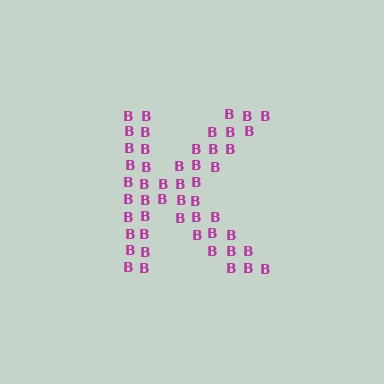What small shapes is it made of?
It is made of small letter B's.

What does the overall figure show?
The overall figure shows the letter K.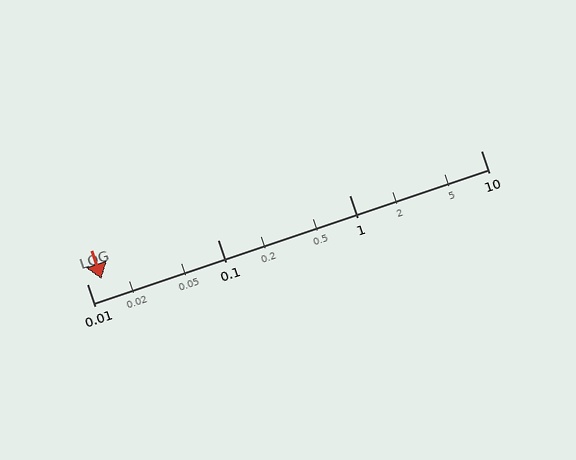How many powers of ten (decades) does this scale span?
The scale spans 3 decades, from 0.01 to 10.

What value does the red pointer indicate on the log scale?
The pointer indicates approximately 0.013.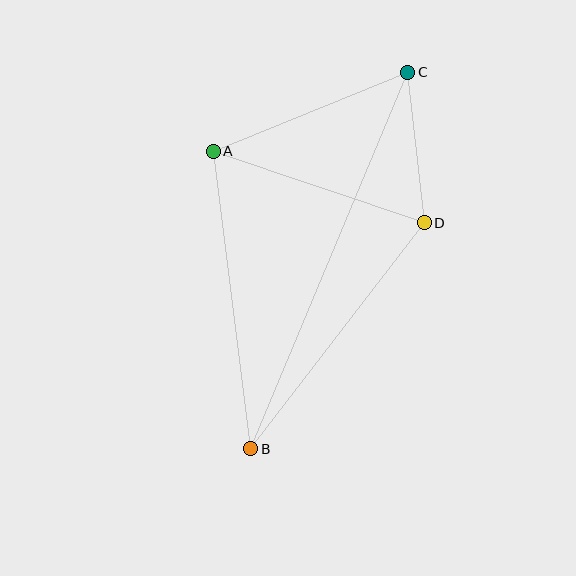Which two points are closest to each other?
Points C and D are closest to each other.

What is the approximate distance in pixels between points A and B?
The distance between A and B is approximately 300 pixels.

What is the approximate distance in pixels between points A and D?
The distance between A and D is approximately 223 pixels.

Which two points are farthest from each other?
Points B and C are farthest from each other.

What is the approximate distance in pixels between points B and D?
The distance between B and D is approximately 285 pixels.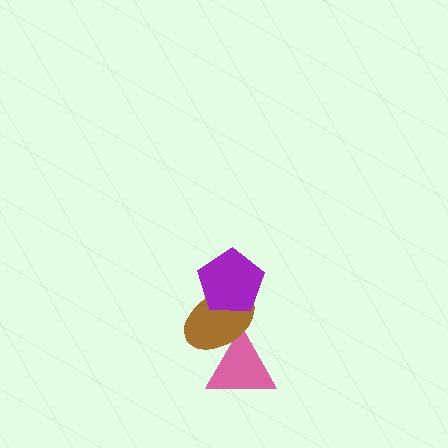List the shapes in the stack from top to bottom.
From top to bottom: the purple pentagon, the brown ellipse, the pink triangle.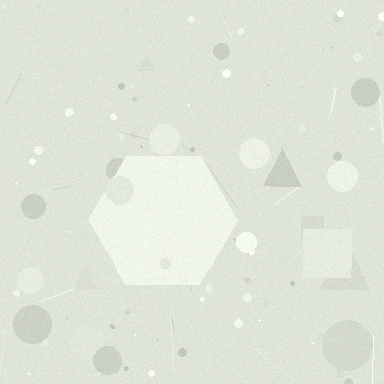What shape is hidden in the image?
A hexagon is hidden in the image.